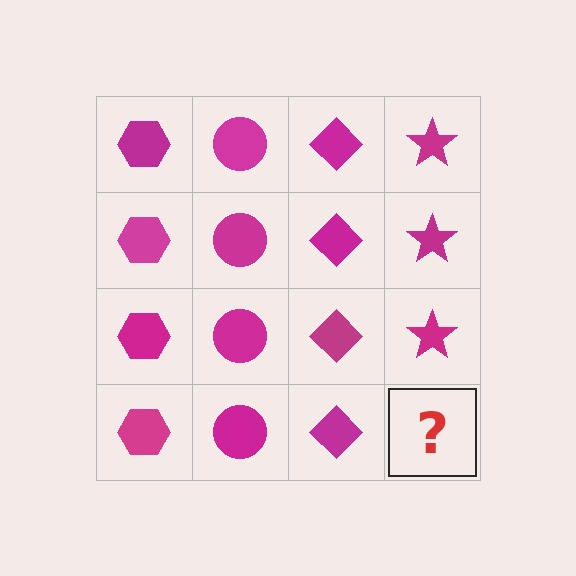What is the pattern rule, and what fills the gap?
The rule is that each column has a consistent shape. The gap should be filled with a magenta star.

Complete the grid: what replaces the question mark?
The question mark should be replaced with a magenta star.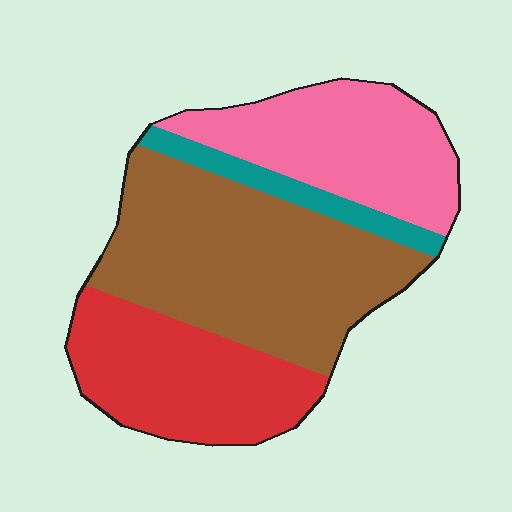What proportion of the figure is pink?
Pink takes up about one quarter (1/4) of the figure.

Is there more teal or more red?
Red.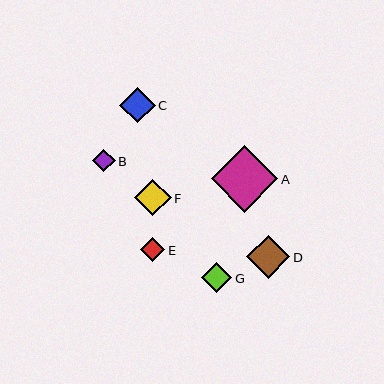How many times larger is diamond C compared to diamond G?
Diamond C is approximately 1.2 times the size of diamond G.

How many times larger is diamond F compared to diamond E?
Diamond F is approximately 1.5 times the size of diamond E.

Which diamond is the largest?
Diamond A is the largest with a size of approximately 67 pixels.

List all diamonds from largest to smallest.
From largest to smallest: A, D, F, C, G, E, B.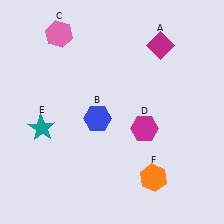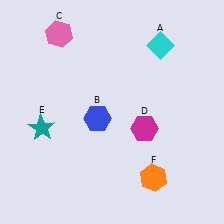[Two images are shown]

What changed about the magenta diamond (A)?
In Image 1, A is magenta. In Image 2, it changed to cyan.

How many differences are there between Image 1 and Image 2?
There is 1 difference between the two images.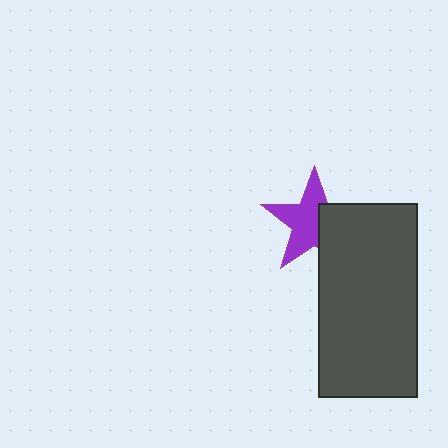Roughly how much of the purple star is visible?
About half of it is visible (roughly 61%).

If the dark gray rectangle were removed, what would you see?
You would see the complete purple star.